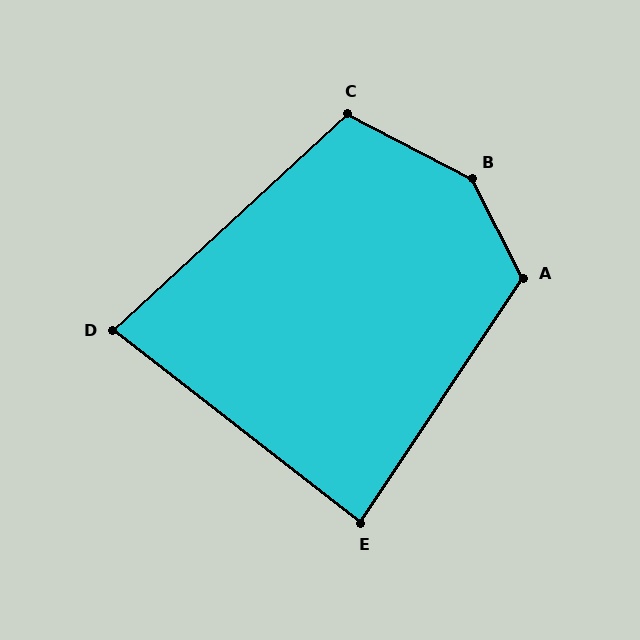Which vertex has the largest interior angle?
B, at approximately 145 degrees.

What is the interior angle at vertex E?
Approximately 86 degrees (approximately right).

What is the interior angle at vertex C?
Approximately 110 degrees (obtuse).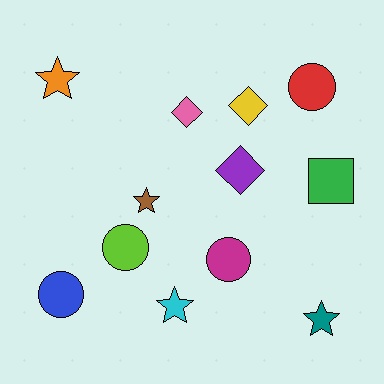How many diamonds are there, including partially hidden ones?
There are 3 diamonds.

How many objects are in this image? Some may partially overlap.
There are 12 objects.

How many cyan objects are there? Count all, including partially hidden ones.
There is 1 cyan object.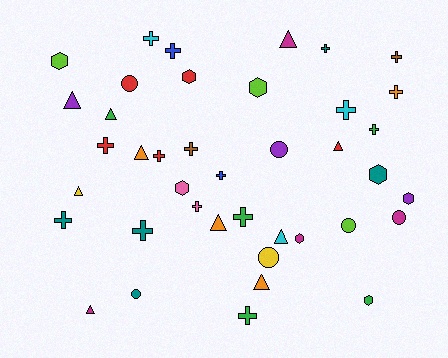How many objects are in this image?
There are 40 objects.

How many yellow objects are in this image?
There are 2 yellow objects.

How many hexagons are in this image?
There are 8 hexagons.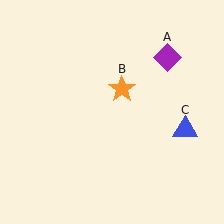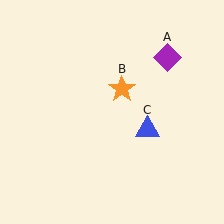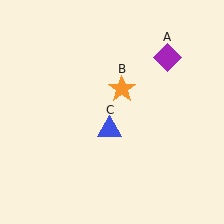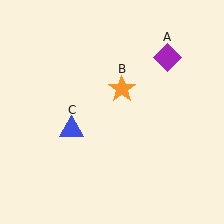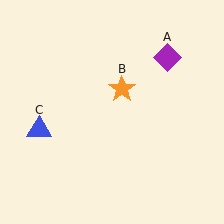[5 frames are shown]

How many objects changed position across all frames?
1 object changed position: blue triangle (object C).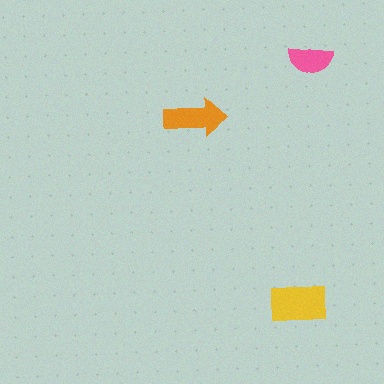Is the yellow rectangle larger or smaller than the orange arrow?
Larger.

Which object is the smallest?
The pink semicircle.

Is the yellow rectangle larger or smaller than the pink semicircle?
Larger.